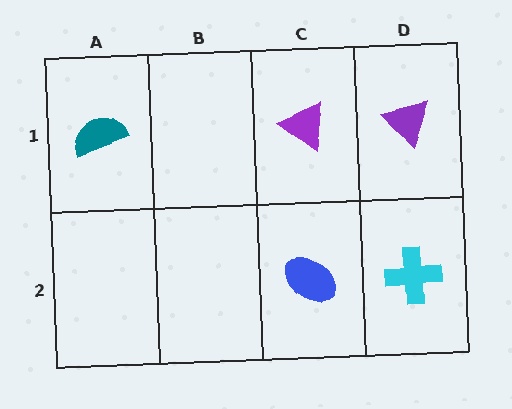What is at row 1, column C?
A purple triangle.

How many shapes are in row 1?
3 shapes.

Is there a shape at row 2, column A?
No, that cell is empty.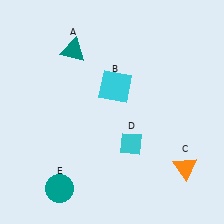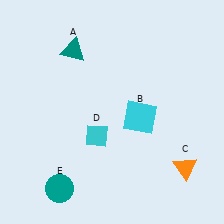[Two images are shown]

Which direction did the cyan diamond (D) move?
The cyan diamond (D) moved left.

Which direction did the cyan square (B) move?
The cyan square (B) moved down.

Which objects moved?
The objects that moved are: the cyan square (B), the cyan diamond (D).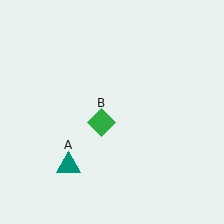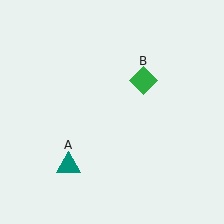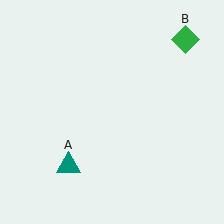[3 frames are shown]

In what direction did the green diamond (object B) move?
The green diamond (object B) moved up and to the right.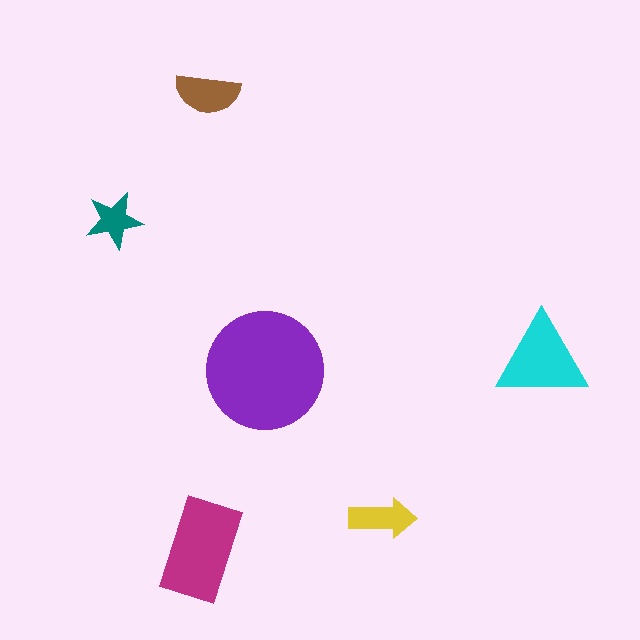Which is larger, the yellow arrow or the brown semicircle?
The brown semicircle.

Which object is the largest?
The purple circle.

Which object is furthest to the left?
The teal star is leftmost.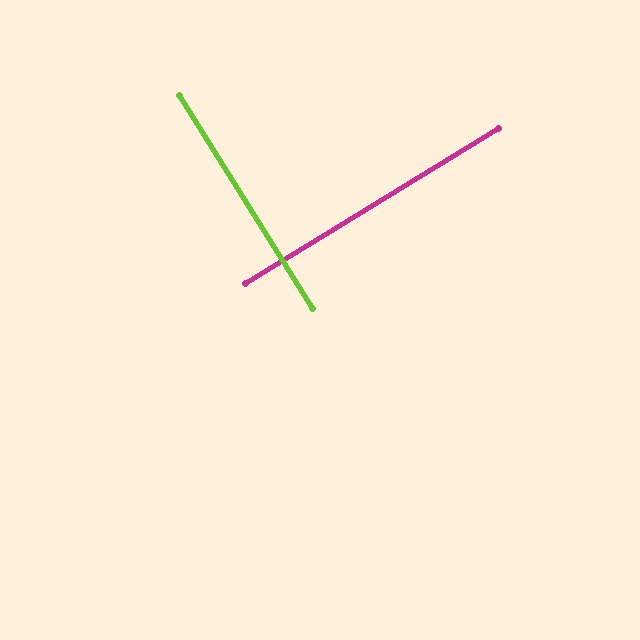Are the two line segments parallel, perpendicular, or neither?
Perpendicular — they meet at approximately 90°.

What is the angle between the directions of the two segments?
Approximately 90 degrees.